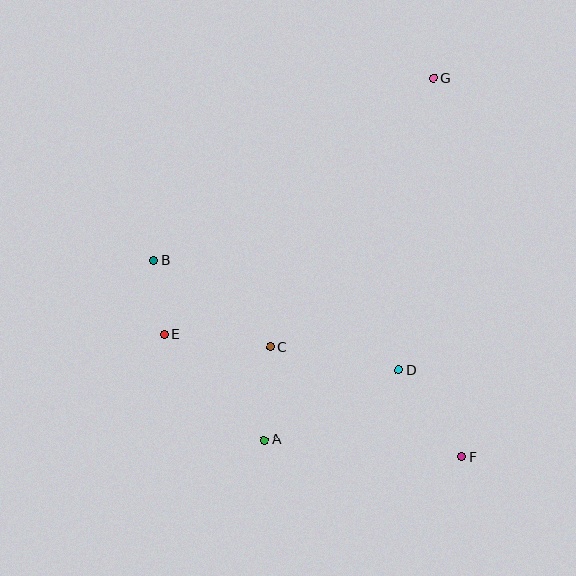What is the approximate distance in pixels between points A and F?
The distance between A and F is approximately 198 pixels.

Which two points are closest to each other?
Points B and E are closest to each other.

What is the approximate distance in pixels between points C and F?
The distance between C and F is approximately 221 pixels.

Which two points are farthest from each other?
Points A and G are farthest from each other.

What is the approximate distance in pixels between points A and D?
The distance between A and D is approximately 151 pixels.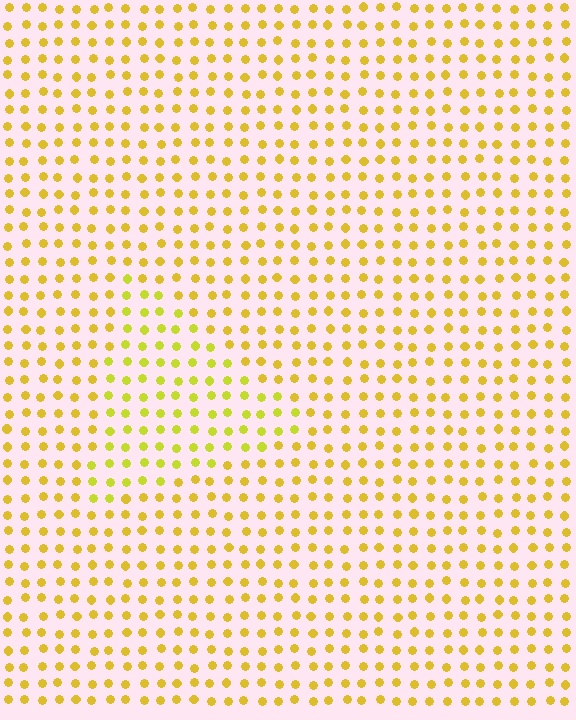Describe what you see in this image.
The image is filled with small yellow elements in a uniform arrangement. A triangle-shaped region is visible where the elements are tinted to a slightly different hue, forming a subtle color boundary.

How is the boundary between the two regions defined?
The boundary is defined purely by a slight shift in hue (about 19 degrees). Spacing, size, and orientation are identical on both sides.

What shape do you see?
I see a triangle.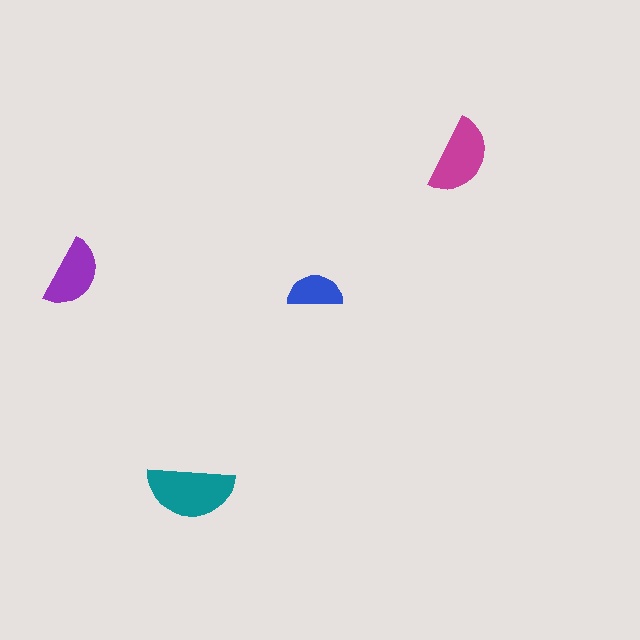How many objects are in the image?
There are 4 objects in the image.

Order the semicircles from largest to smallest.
the teal one, the magenta one, the purple one, the blue one.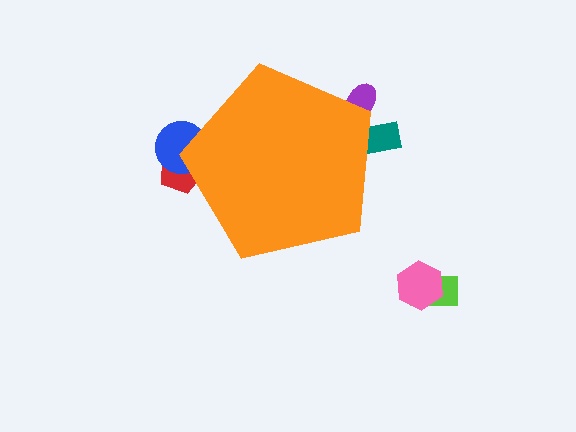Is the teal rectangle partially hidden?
Yes, the teal rectangle is partially hidden behind the orange pentagon.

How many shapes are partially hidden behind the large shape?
4 shapes are partially hidden.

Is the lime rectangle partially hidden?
No, the lime rectangle is fully visible.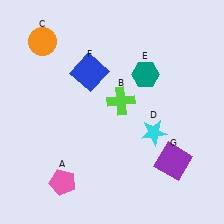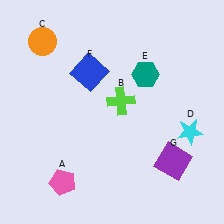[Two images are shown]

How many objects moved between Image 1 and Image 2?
1 object moved between the two images.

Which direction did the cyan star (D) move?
The cyan star (D) moved right.